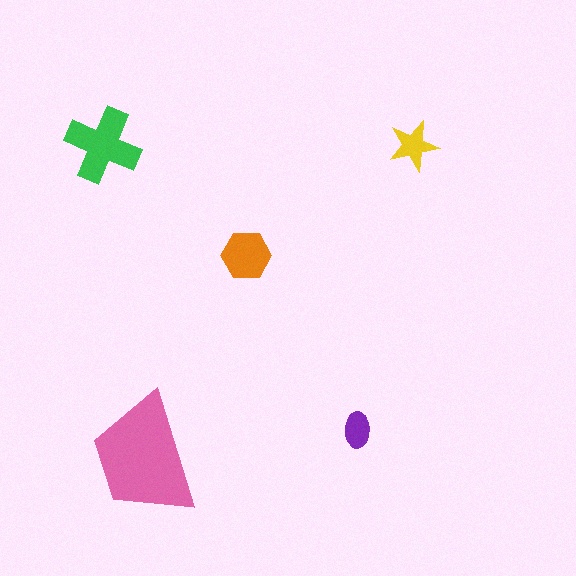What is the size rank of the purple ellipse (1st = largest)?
5th.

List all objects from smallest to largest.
The purple ellipse, the yellow star, the orange hexagon, the green cross, the pink trapezoid.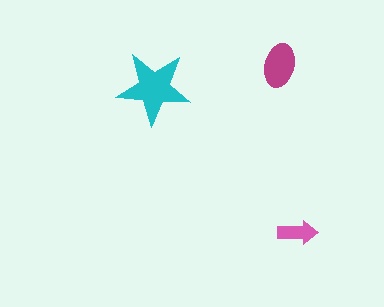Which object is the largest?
The cyan star.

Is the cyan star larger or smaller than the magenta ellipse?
Larger.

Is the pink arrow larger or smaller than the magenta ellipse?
Smaller.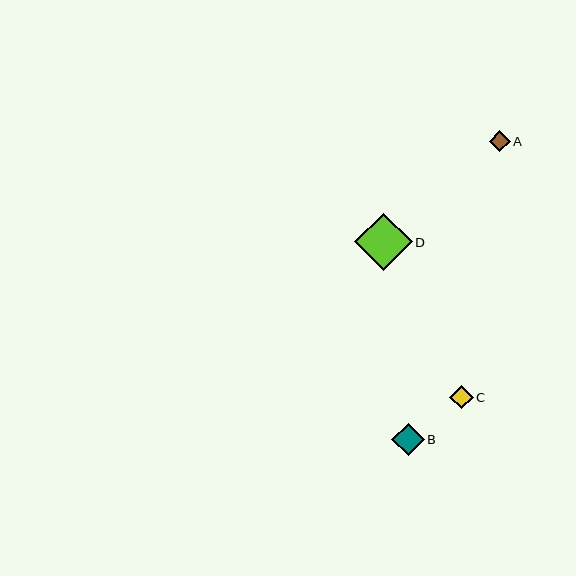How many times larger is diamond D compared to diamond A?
Diamond D is approximately 2.8 times the size of diamond A.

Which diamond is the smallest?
Diamond A is the smallest with a size of approximately 20 pixels.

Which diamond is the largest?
Diamond D is the largest with a size of approximately 57 pixels.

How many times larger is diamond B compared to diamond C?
Diamond B is approximately 1.4 times the size of diamond C.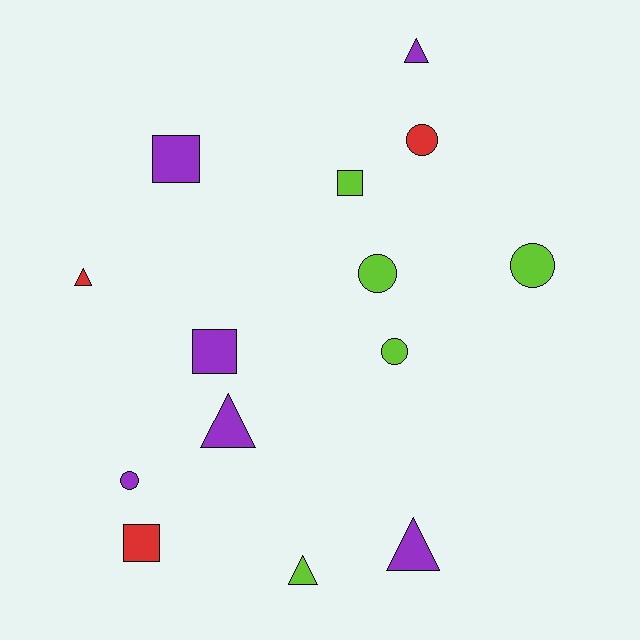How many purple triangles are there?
There are 3 purple triangles.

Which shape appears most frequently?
Circle, with 5 objects.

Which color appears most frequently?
Purple, with 6 objects.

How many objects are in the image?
There are 14 objects.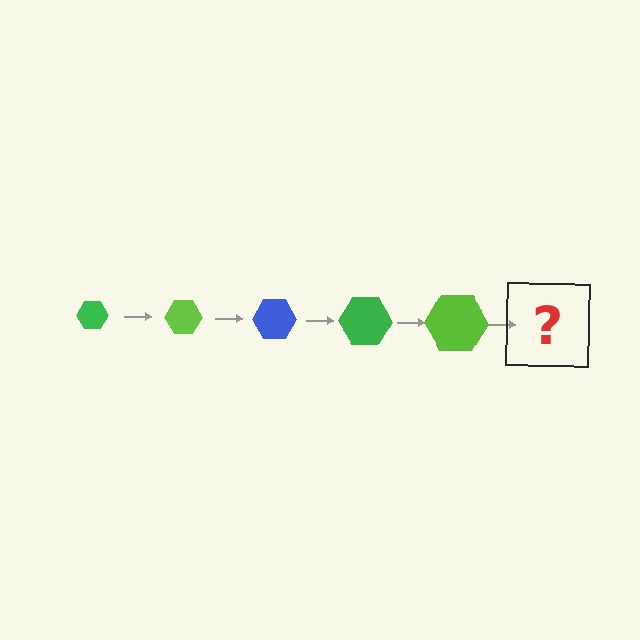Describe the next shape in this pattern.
It should be a blue hexagon, larger than the previous one.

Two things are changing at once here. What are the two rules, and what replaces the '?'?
The two rules are that the hexagon grows larger each step and the color cycles through green, lime, and blue. The '?' should be a blue hexagon, larger than the previous one.